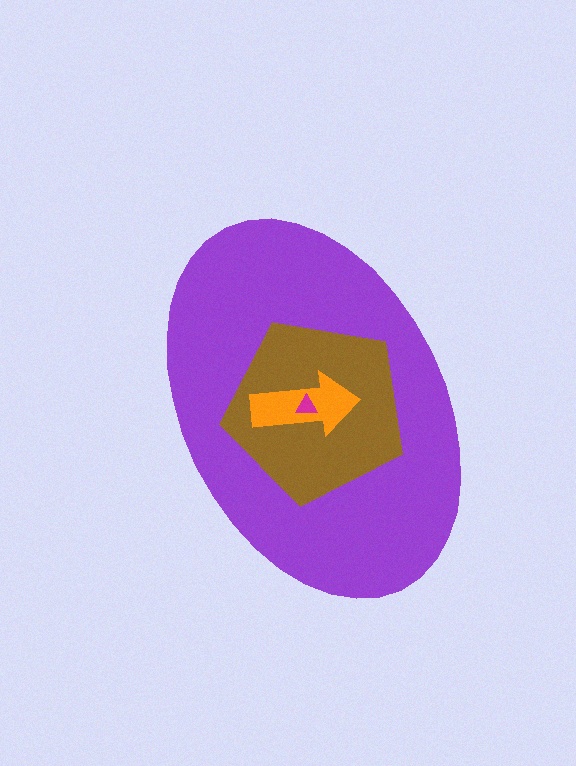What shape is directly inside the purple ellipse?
The brown pentagon.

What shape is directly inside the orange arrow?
The magenta triangle.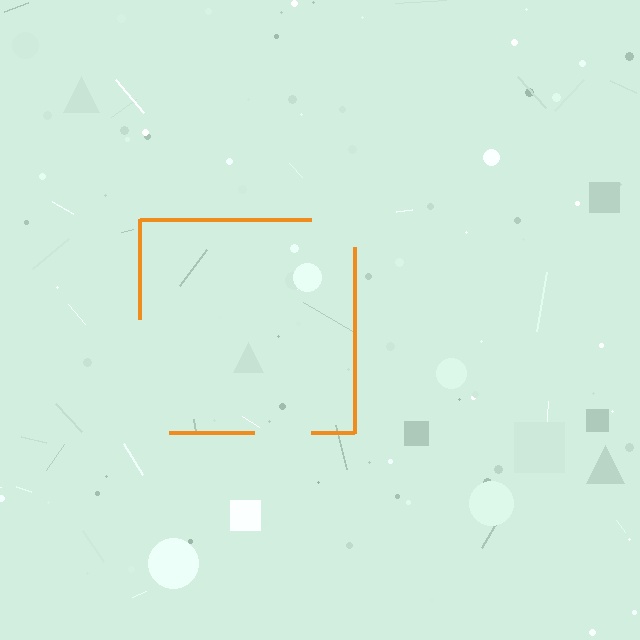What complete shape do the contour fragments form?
The contour fragments form a square.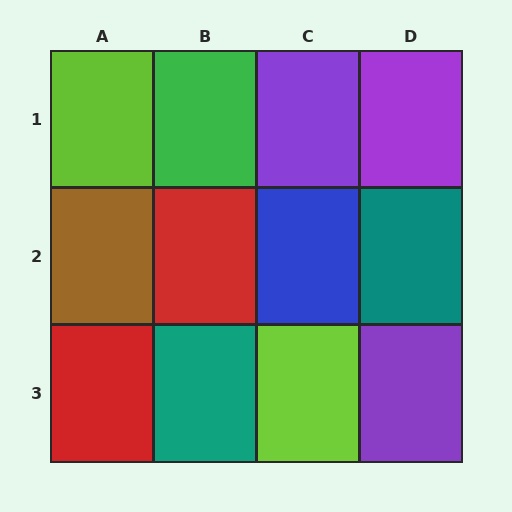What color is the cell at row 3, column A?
Red.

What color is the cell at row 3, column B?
Teal.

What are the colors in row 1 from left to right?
Lime, green, purple, purple.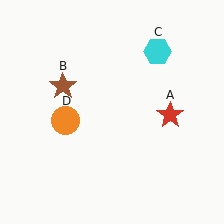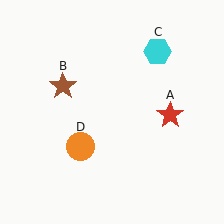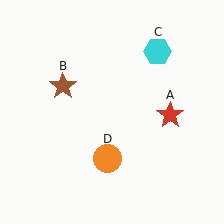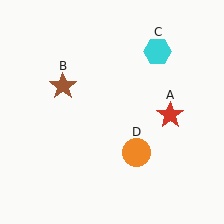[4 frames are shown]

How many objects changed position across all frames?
1 object changed position: orange circle (object D).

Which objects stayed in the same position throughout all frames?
Red star (object A) and brown star (object B) and cyan hexagon (object C) remained stationary.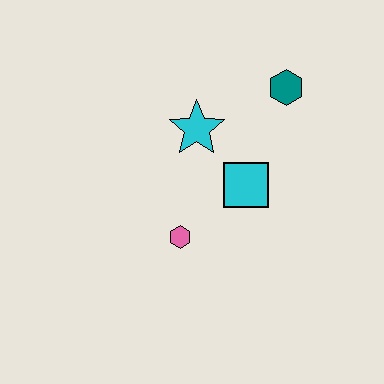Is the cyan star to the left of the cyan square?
Yes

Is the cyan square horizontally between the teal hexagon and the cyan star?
Yes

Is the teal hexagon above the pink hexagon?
Yes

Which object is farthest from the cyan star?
The pink hexagon is farthest from the cyan star.